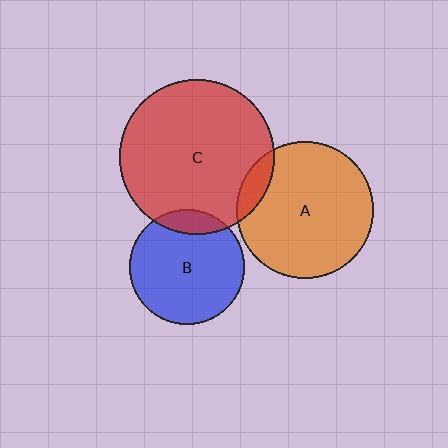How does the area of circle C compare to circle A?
Approximately 1.3 times.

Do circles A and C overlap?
Yes.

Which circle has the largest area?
Circle C (red).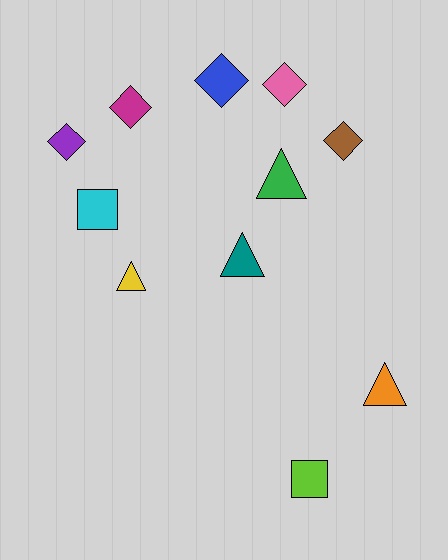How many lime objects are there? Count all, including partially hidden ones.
There is 1 lime object.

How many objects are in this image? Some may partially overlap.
There are 11 objects.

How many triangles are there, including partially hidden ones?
There are 4 triangles.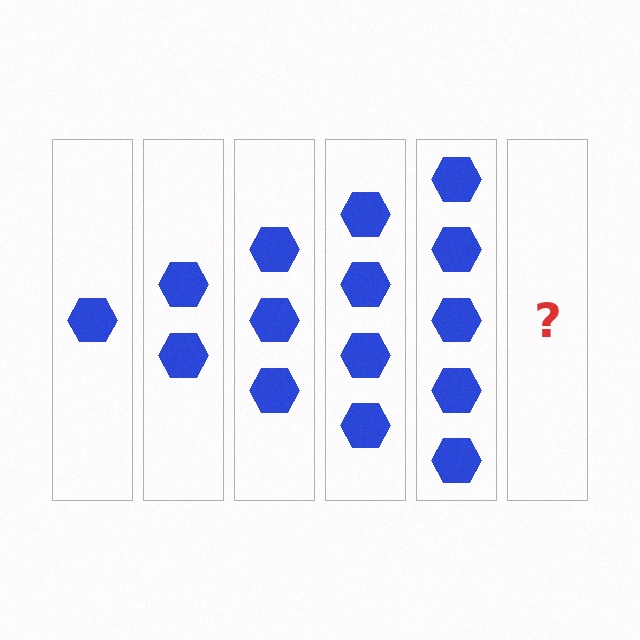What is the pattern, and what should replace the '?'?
The pattern is that each step adds one more hexagon. The '?' should be 6 hexagons.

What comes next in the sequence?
The next element should be 6 hexagons.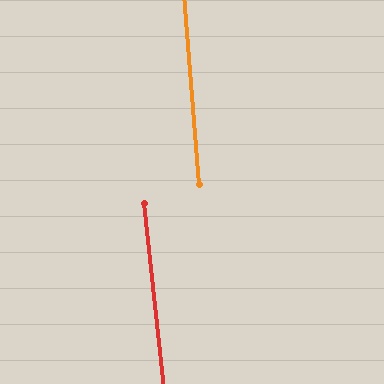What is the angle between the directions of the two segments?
Approximately 2 degrees.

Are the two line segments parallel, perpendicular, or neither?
Parallel — their directions differ by only 1.6°.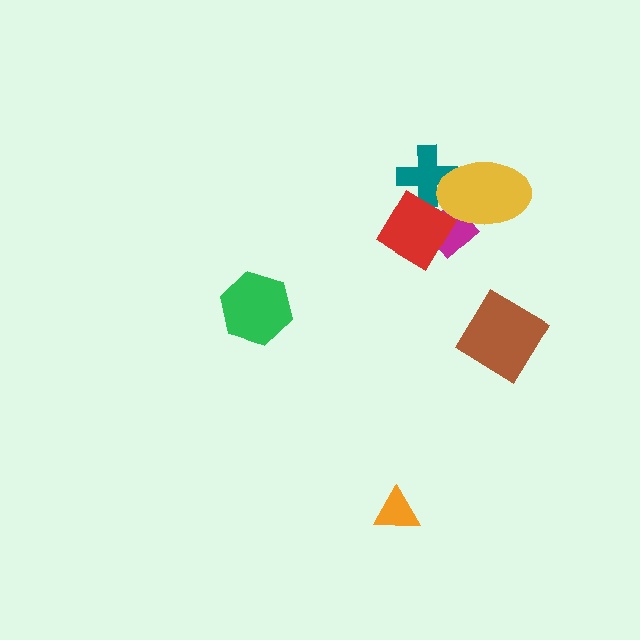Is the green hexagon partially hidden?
No, no other shape covers it.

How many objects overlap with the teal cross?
1 object overlaps with the teal cross.